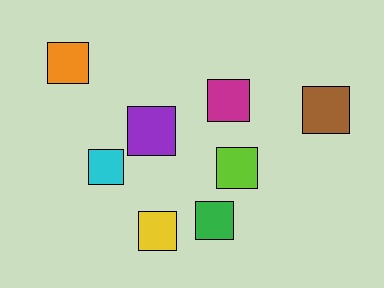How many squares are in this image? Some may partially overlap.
There are 8 squares.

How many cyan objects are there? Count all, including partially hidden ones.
There is 1 cyan object.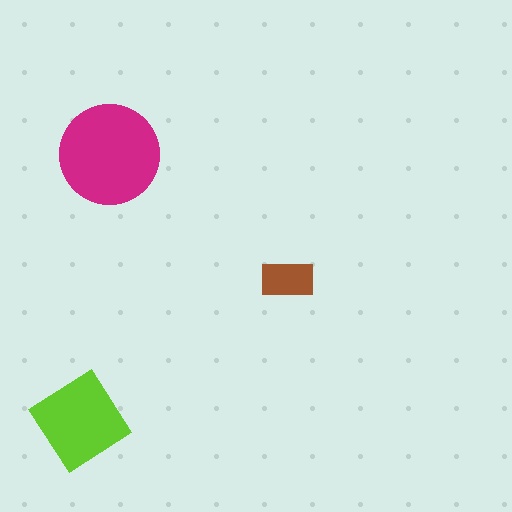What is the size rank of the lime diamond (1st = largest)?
2nd.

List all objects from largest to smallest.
The magenta circle, the lime diamond, the brown rectangle.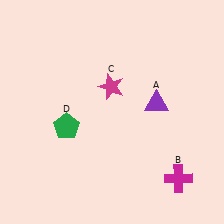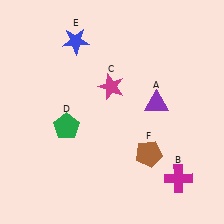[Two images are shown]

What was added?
A blue star (E), a brown pentagon (F) were added in Image 2.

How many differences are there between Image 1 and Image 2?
There are 2 differences between the two images.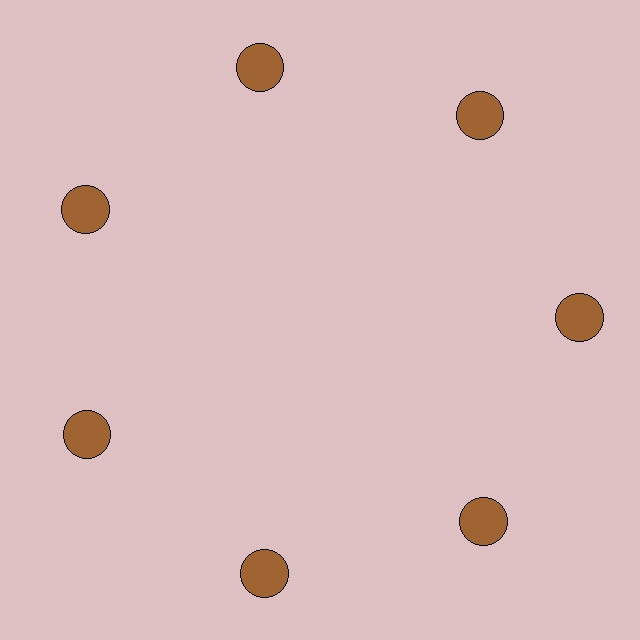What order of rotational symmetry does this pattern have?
This pattern has 7-fold rotational symmetry.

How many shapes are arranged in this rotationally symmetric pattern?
There are 7 shapes, arranged in 7 groups of 1.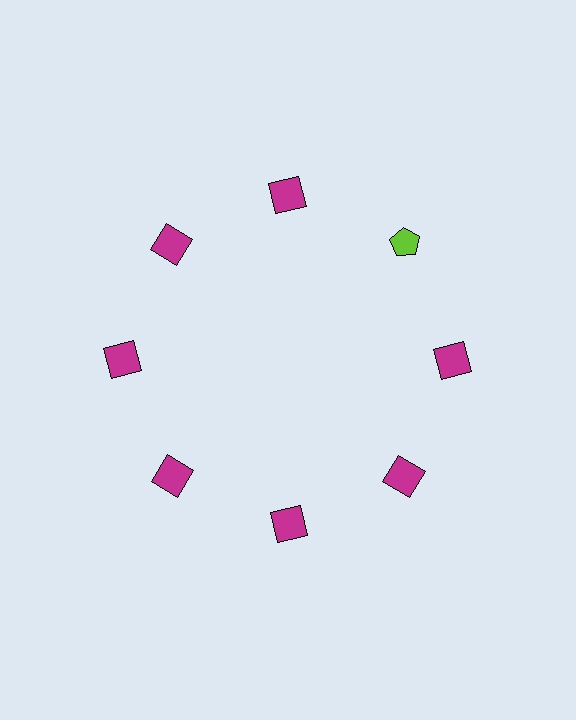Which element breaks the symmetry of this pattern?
The lime pentagon at roughly the 2 o'clock position breaks the symmetry. All other shapes are magenta squares.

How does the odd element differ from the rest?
It differs in both color (lime instead of magenta) and shape (pentagon instead of square).